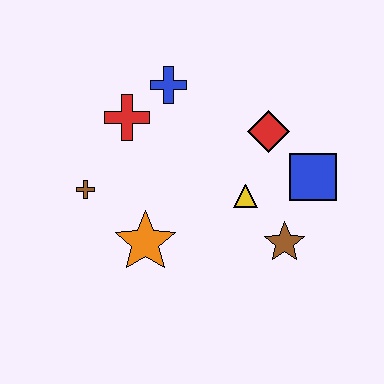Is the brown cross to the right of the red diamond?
No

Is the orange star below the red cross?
Yes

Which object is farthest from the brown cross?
The blue square is farthest from the brown cross.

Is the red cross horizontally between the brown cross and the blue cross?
Yes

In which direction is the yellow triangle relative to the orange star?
The yellow triangle is to the right of the orange star.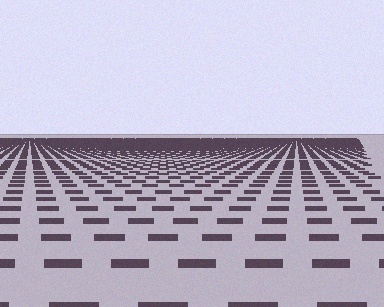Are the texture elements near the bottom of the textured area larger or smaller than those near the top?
Larger. Near the bottom, elements are closer to the viewer and appear at a bigger on-screen size.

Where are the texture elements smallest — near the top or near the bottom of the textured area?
Near the top.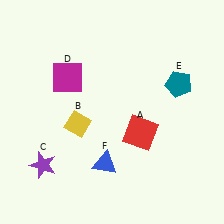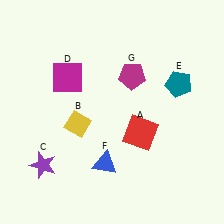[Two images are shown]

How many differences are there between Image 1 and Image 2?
There is 1 difference between the two images.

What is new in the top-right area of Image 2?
A magenta pentagon (G) was added in the top-right area of Image 2.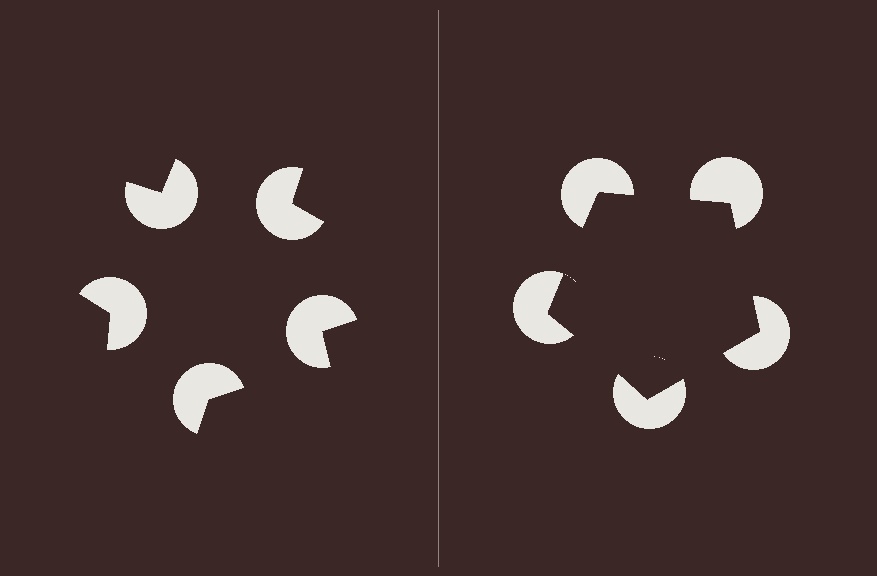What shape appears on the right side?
An illusory pentagon.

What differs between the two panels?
The pac-man discs are positioned identically on both sides; only the wedge orientations differ. On the right they align to a pentagon; on the left they are misaligned.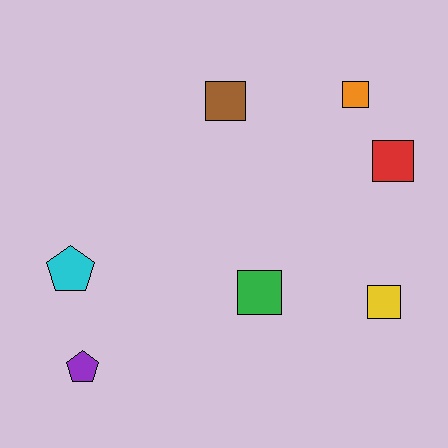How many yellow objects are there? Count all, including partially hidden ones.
There is 1 yellow object.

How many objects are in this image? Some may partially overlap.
There are 7 objects.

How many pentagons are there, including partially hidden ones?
There are 2 pentagons.